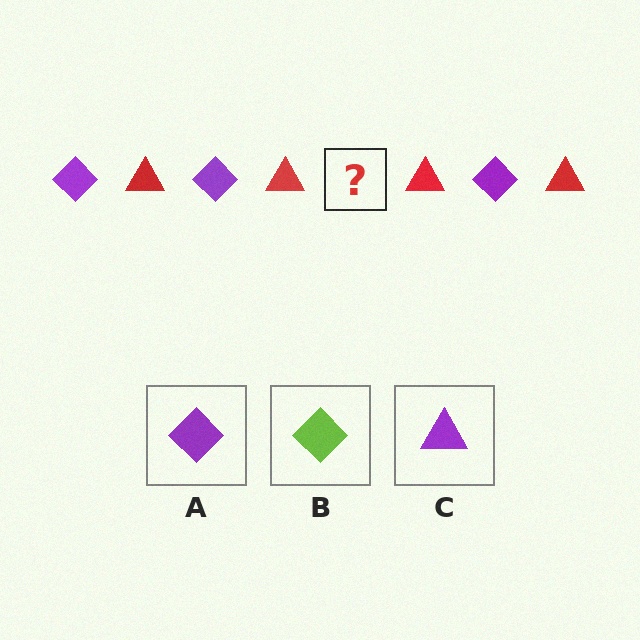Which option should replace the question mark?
Option A.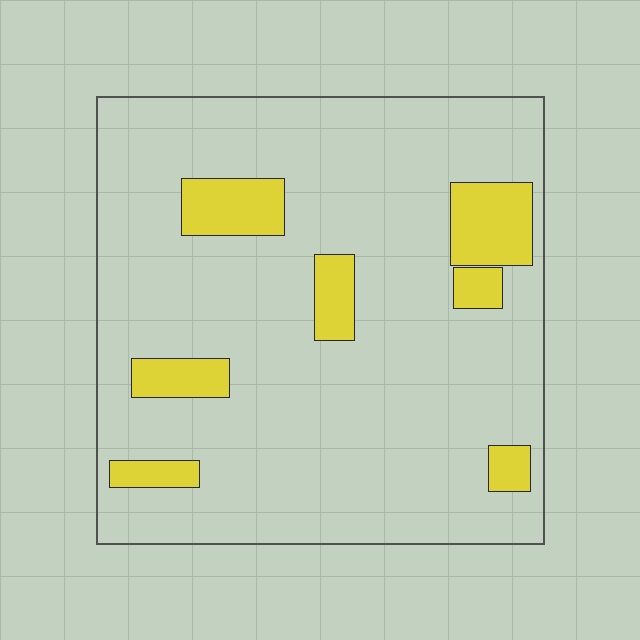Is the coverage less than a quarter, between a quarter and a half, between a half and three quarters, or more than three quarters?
Less than a quarter.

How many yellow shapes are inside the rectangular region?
7.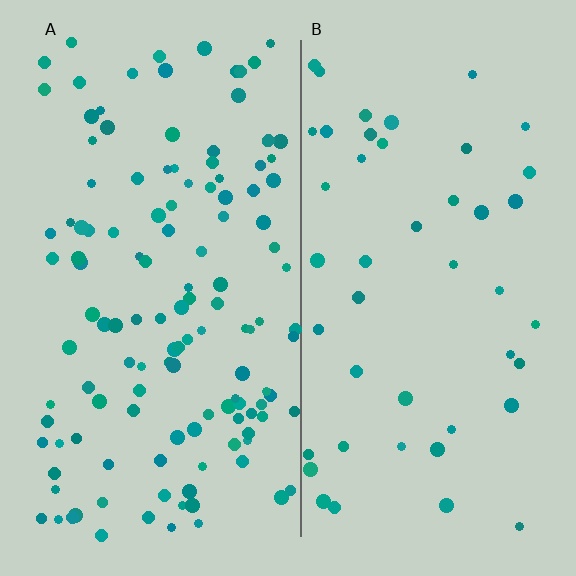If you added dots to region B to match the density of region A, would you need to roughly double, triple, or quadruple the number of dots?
Approximately triple.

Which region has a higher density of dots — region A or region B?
A (the left).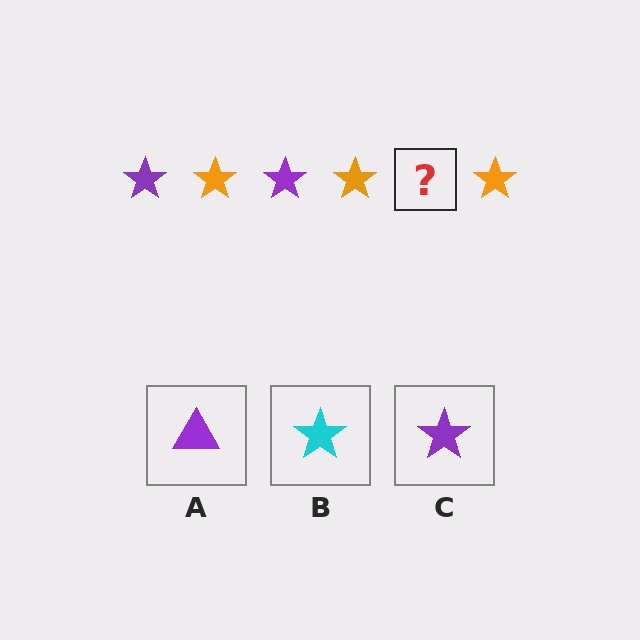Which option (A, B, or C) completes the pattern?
C.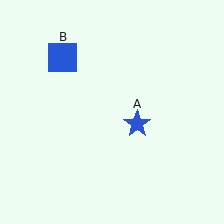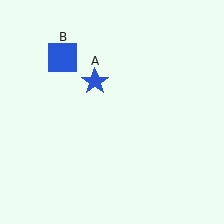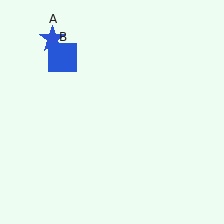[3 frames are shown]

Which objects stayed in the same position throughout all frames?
Blue square (object B) remained stationary.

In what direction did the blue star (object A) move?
The blue star (object A) moved up and to the left.